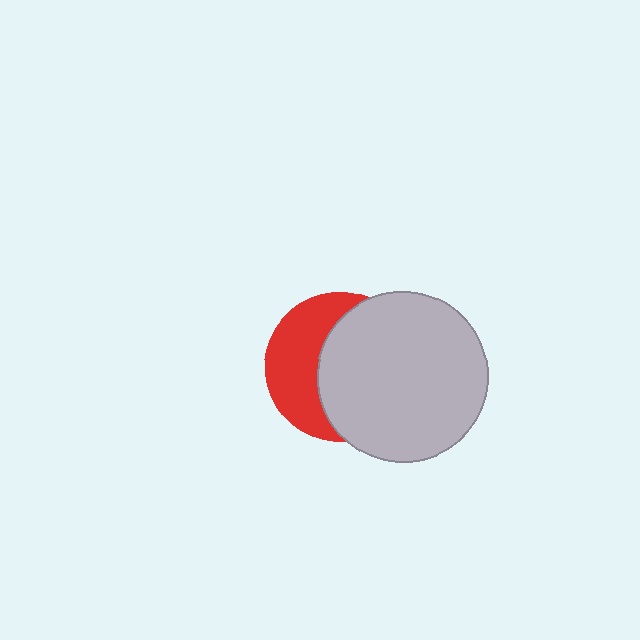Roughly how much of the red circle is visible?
A small part of it is visible (roughly 42%).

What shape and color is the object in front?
The object in front is a light gray circle.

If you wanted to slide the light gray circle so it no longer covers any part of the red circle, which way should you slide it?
Slide it right — that is the most direct way to separate the two shapes.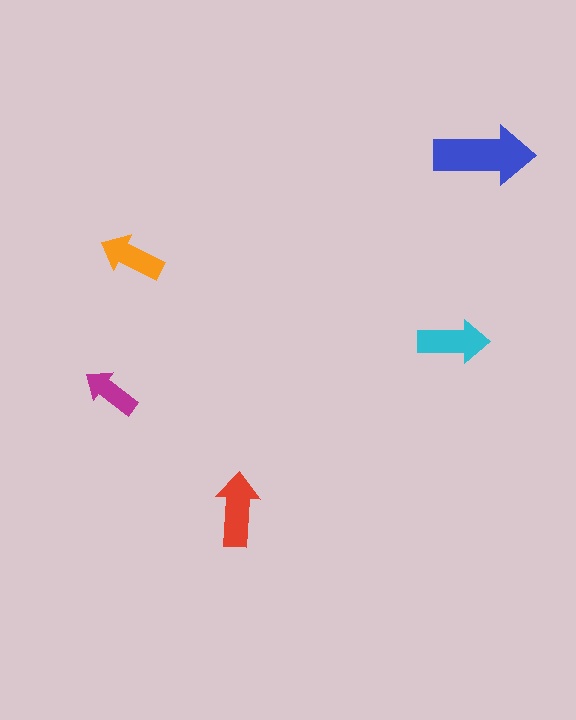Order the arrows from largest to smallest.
the blue one, the red one, the cyan one, the orange one, the magenta one.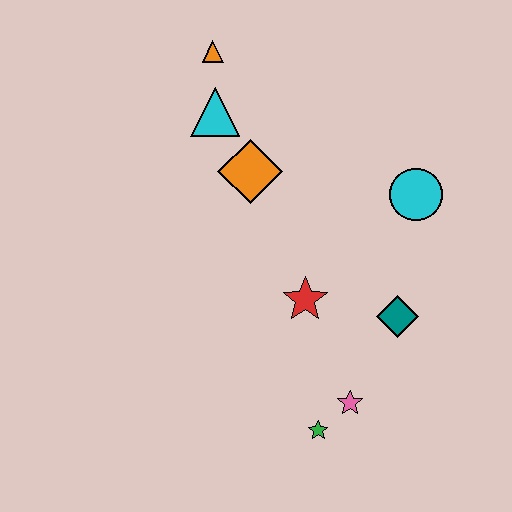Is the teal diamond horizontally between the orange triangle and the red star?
No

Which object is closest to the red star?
The teal diamond is closest to the red star.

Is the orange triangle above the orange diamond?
Yes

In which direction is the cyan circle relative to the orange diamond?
The cyan circle is to the right of the orange diamond.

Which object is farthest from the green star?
The orange triangle is farthest from the green star.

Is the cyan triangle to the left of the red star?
Yes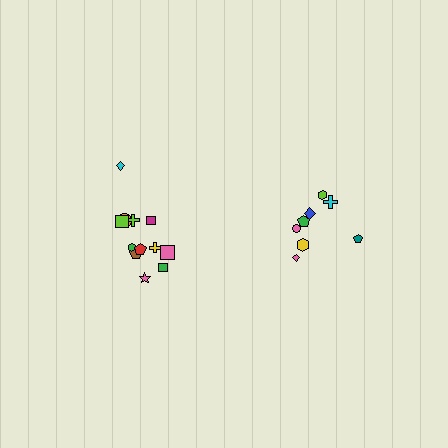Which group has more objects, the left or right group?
The left group.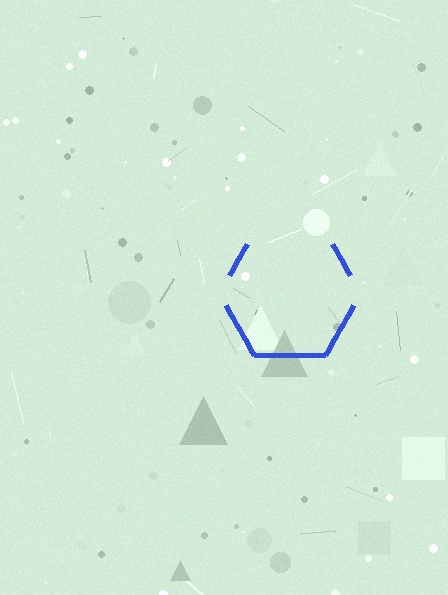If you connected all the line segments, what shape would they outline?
They would outline a hexagon.